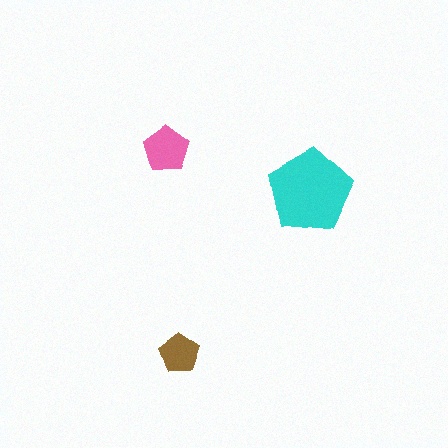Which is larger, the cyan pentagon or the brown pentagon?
The cyan one.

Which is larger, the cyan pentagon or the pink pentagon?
The cyan one.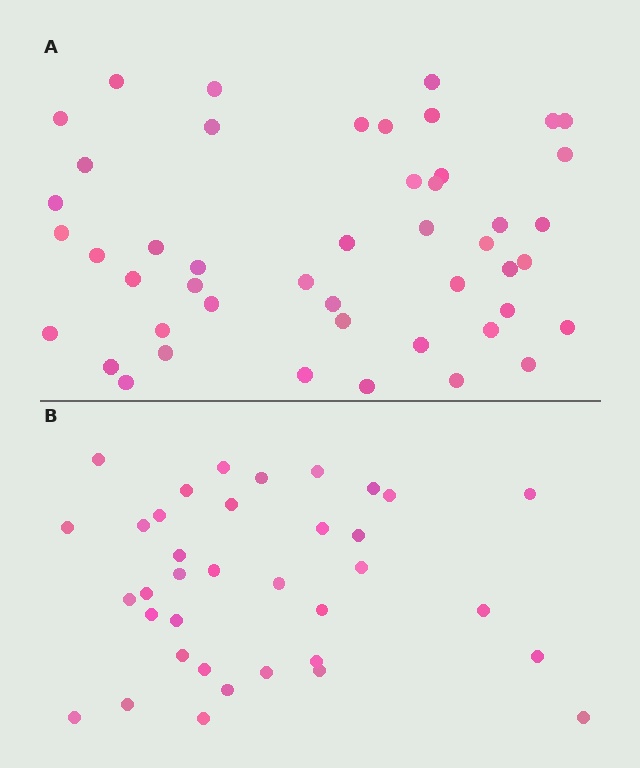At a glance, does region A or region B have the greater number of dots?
Region A (the top region) has more dots.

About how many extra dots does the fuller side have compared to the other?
Region A has roughly 12 or so more dots than region B.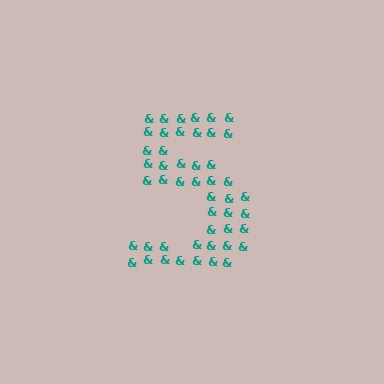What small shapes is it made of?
It is made of small ampersands.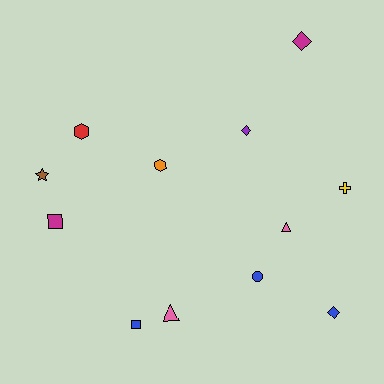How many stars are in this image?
There is 1 star.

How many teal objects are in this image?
There are no teal objects.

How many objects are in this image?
There are 12 objects.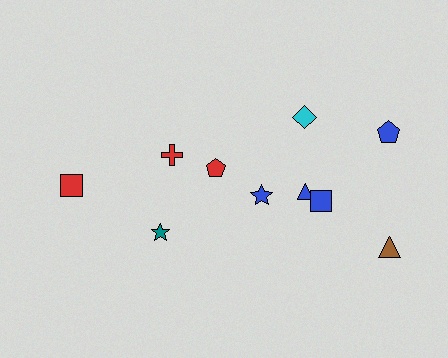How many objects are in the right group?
There are 6 objects.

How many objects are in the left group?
There are 4 objects.